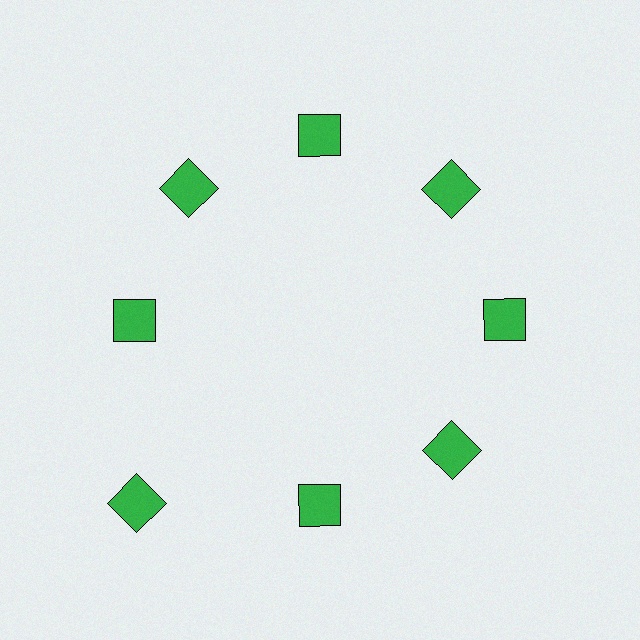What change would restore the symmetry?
The symmetry would be restored by moving it inward, back onto the ring so that all 8 squares sit at equal angles and equal distance from the center.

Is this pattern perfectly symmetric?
No. The 8 green squares are arranged in a ring, but one element near the 8 o'clock position is pushed outward from the center, breaking the 8-fold rotational symmetry.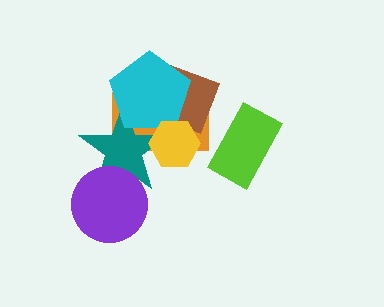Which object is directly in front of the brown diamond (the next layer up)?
The cyan pentagon is directly in front of the brown diamond.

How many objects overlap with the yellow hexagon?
4 objects overlap with the yellow hexagon.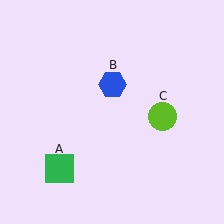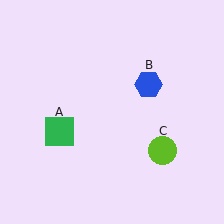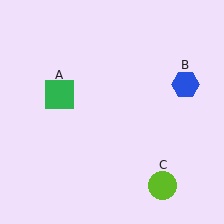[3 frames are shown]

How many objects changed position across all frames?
3 objects changed position: green square (object A), blue hexagon (object B), lime circle (object C).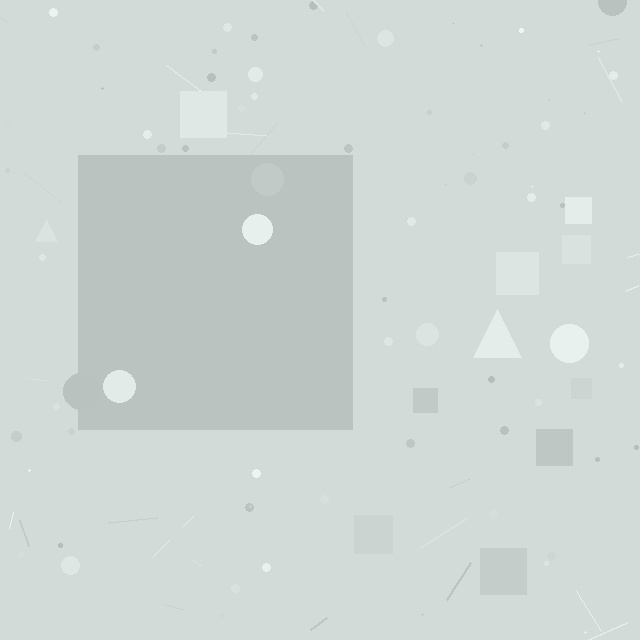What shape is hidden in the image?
A square is hidden in the image.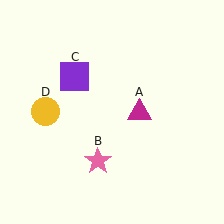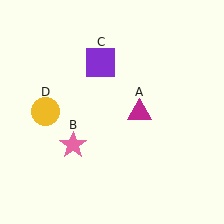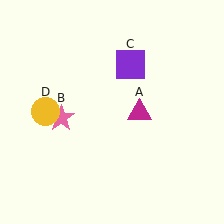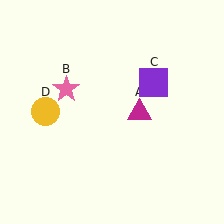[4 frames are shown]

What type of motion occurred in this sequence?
The pink star (object B), purple square (object C) rotated clockwise around the center of the scene.